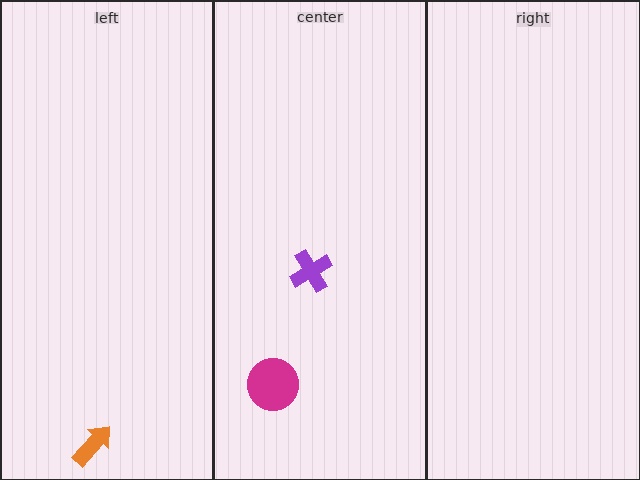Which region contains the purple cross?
The center region.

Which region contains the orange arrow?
The left region.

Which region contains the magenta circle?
The center region.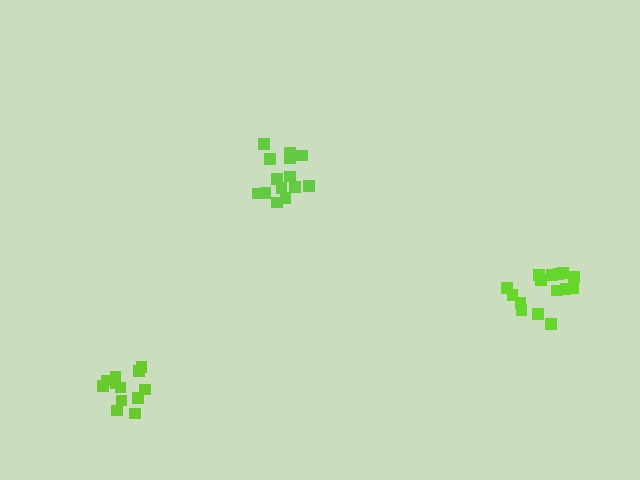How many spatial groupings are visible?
There are 3 spatial groupings.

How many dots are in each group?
Group 1: 13 dots, Group 2: 14 dots, Group 3: 15 dots (42 total).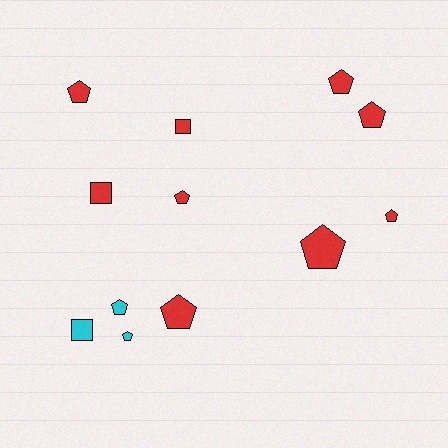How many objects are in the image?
There are 12 objects.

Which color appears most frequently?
Red, with 9 objects.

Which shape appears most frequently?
Pentagon, with 9 objects.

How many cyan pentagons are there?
There are 2 cyan pentagons.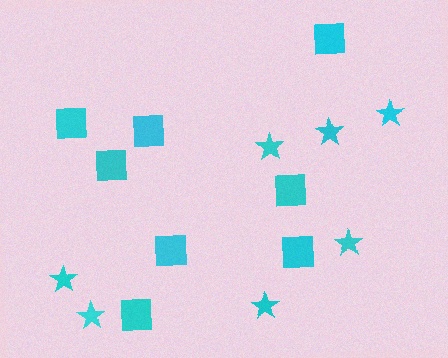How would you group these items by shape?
There are 2 groups: one group of squares (8) and one group of stars (7).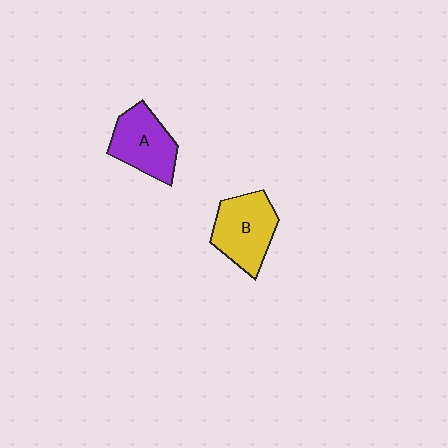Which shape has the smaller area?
Shape A (purple).